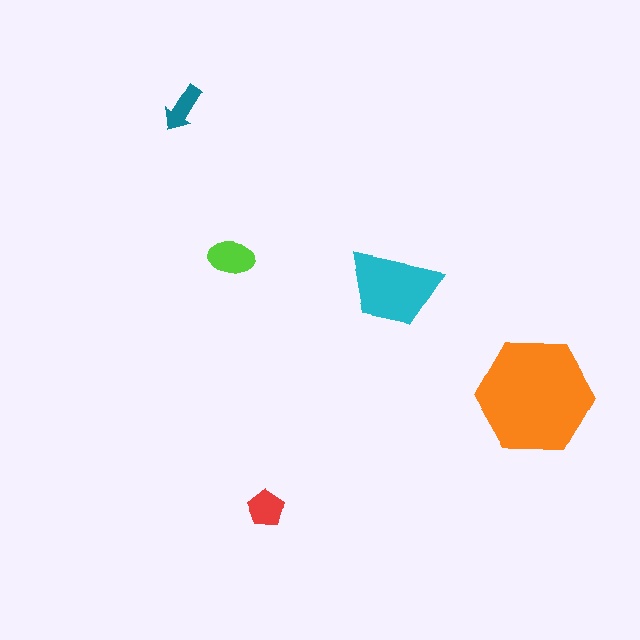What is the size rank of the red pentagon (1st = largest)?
4th.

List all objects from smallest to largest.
The teal arrow, the red pentagon, the lime ellipse, the cyan trapezoid, the orange hexagon.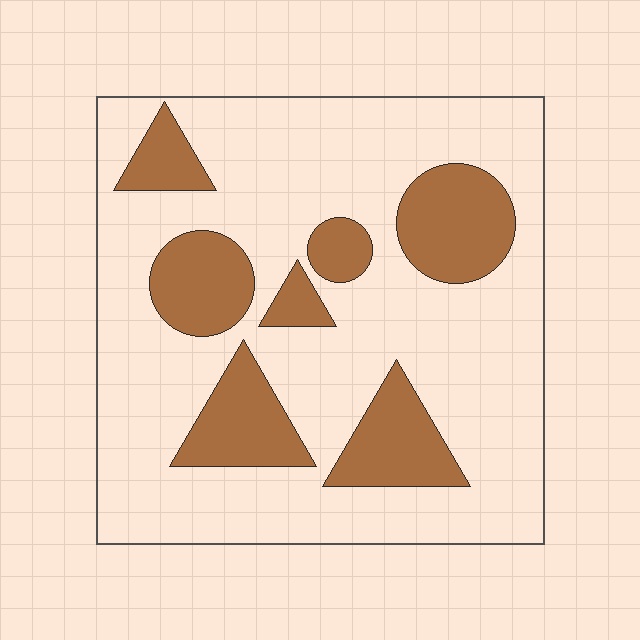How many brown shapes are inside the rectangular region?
7.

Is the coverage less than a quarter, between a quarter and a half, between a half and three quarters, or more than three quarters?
Less than a quarter.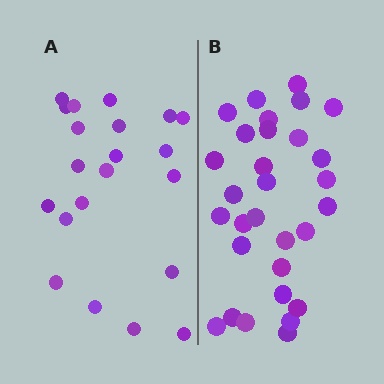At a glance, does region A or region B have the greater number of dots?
Region B (the right region) has more dots.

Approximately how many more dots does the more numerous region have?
Region B has roughly 8 or so more dots than region A.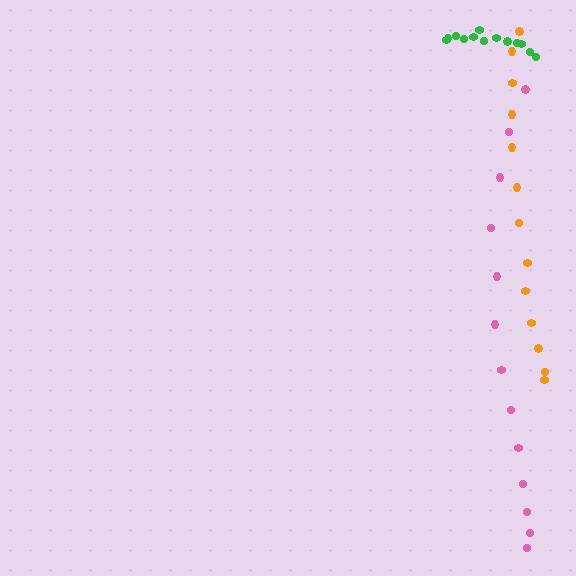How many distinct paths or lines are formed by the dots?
There are 3 distinct paths.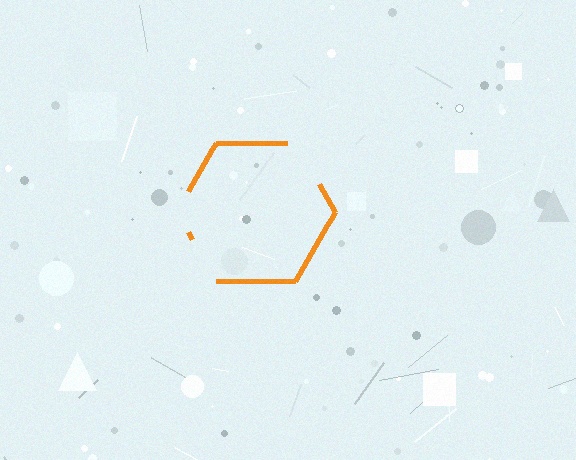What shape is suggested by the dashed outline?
The dashed outline suggests a hexagon.